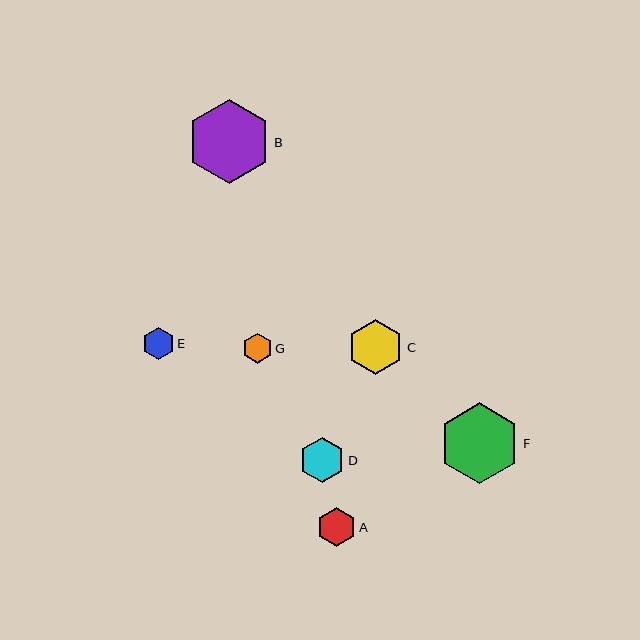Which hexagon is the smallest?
Hexagon G is the smallest with a size of approximately 30 pixels.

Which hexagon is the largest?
Hexagon B is the largest with a size of approximately 83 pixels.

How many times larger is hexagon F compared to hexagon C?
Hexagon F is approximately 1.5 times the size of hexagon C.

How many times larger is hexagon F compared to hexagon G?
Hexagon F is approximately 2.7 times the size of hexagon G.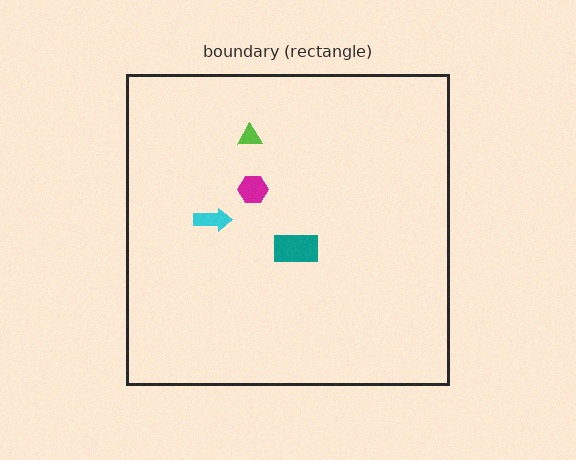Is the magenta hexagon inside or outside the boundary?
Inside.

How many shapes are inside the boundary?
4 inside, 0 outside.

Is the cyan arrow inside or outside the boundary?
Inside.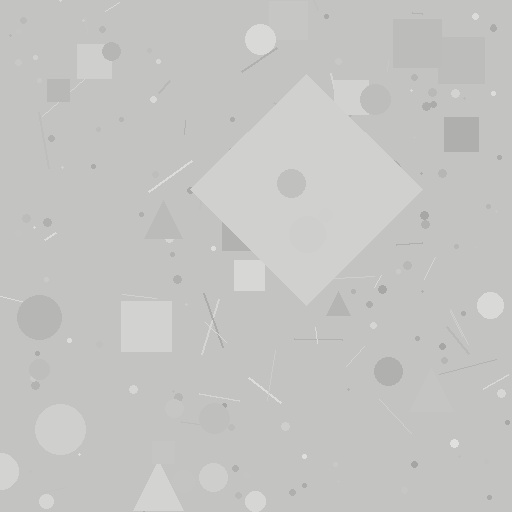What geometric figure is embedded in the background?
A diamond is embedded in the background.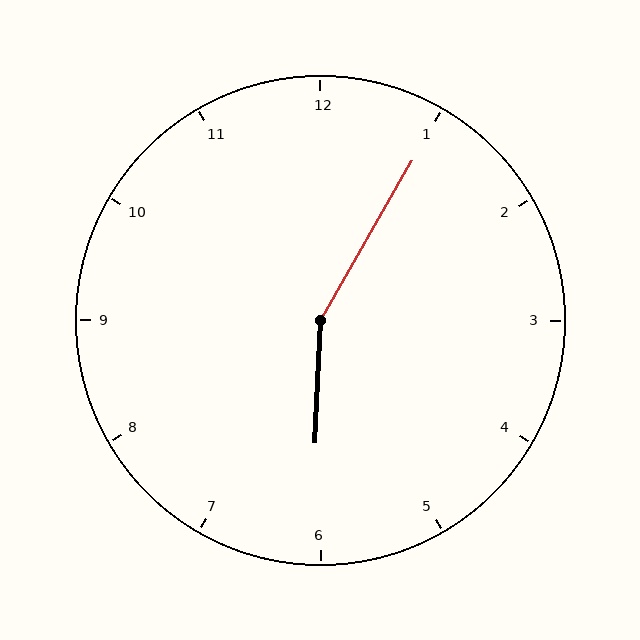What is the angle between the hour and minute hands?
Approximately 152 degrees.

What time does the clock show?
6:05.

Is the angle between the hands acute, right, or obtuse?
It is obtuse.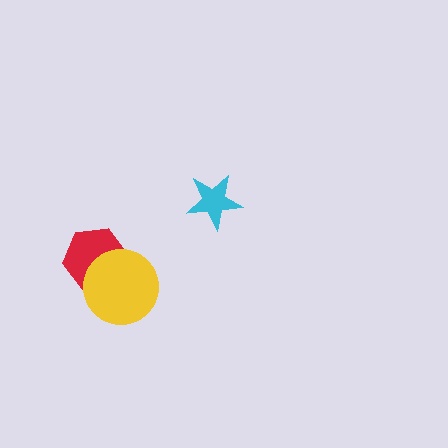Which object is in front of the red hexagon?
The yellow circle is in front of the red hexagon.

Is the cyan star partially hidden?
No, no other shape covers it.